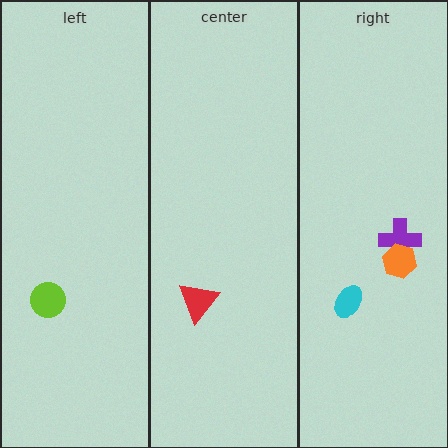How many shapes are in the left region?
1.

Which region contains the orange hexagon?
The right region.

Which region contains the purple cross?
The right region.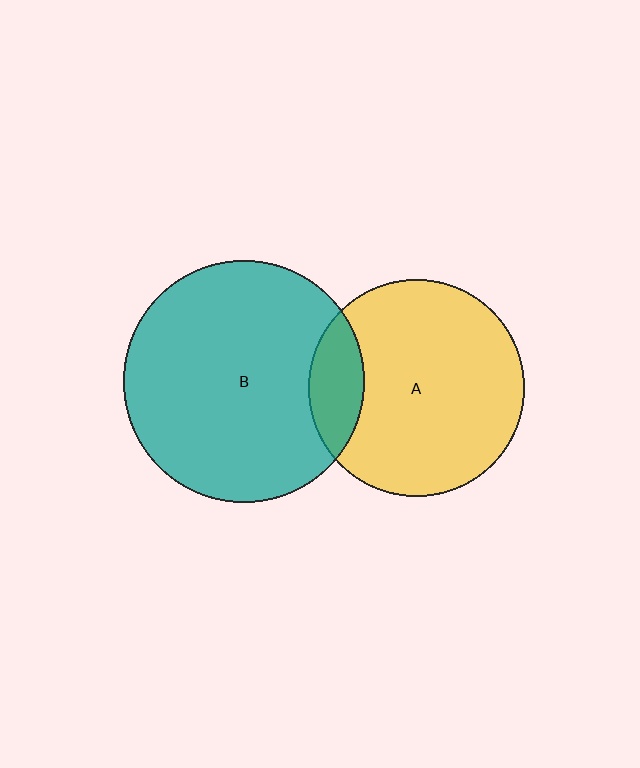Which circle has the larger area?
Circle B (teal).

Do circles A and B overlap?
Yes.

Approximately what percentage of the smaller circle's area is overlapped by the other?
Approximately 15%.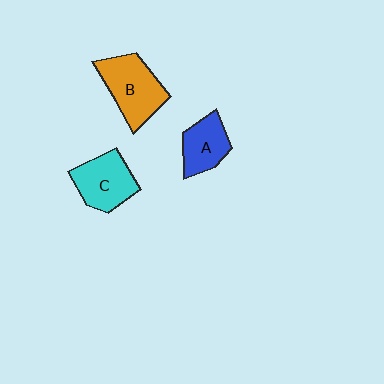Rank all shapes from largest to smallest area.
From largest to smallest: B (orange), C (cyan), A (blue).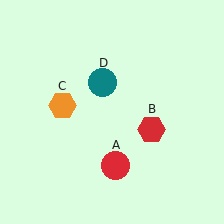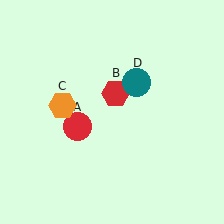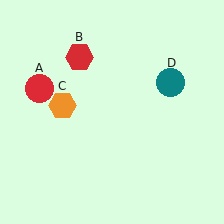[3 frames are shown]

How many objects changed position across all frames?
3 objects changed position: red circle (object A), red hexagon (object B), teal circle (object D).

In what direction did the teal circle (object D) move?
The teal circle (object D) moved right.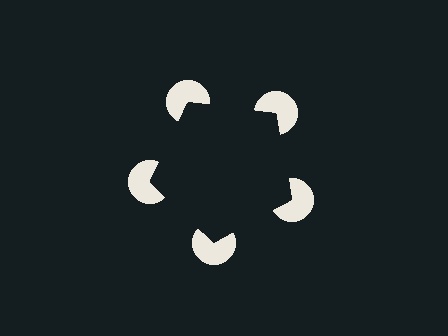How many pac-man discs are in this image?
There are 5 — one at each vertex of the illusory pentagon.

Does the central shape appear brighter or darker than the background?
It typically appears slightly darker than the background, even though no actual brightness change is drawn.